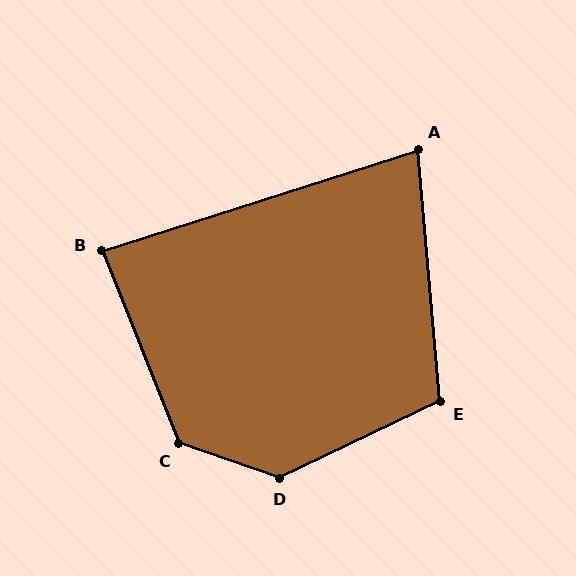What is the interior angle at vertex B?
Approximately 86 degrees (approximately right).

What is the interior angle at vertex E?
Approximately 110 degrees (obtuse).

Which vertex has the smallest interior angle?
A, at approximately 77 degrees.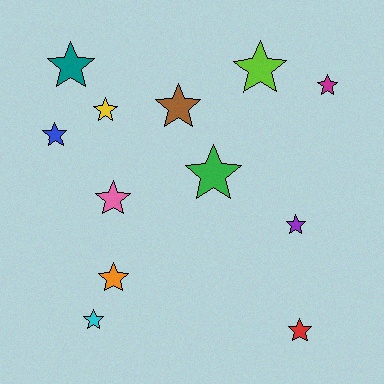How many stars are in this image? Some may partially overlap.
There are 12 stars.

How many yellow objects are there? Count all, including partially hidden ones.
There is 1 yellow object.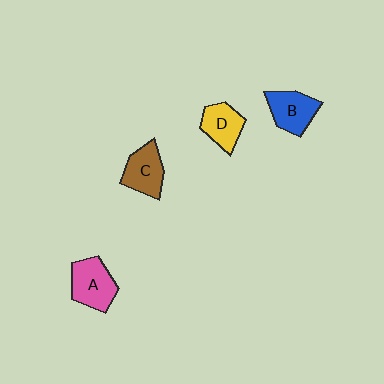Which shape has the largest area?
Shape A (pink).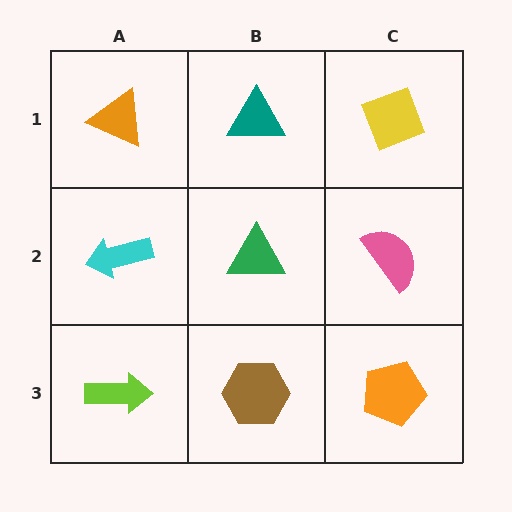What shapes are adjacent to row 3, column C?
A pink semicircle (row 2, column C), a brown hexagon (row 3, column B).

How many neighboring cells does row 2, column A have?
3.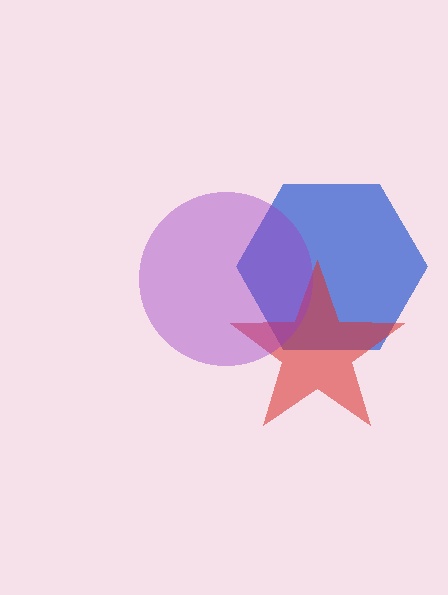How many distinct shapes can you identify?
There are 3 distinct shapes: a blue hexagon, a red star, a purple circle.